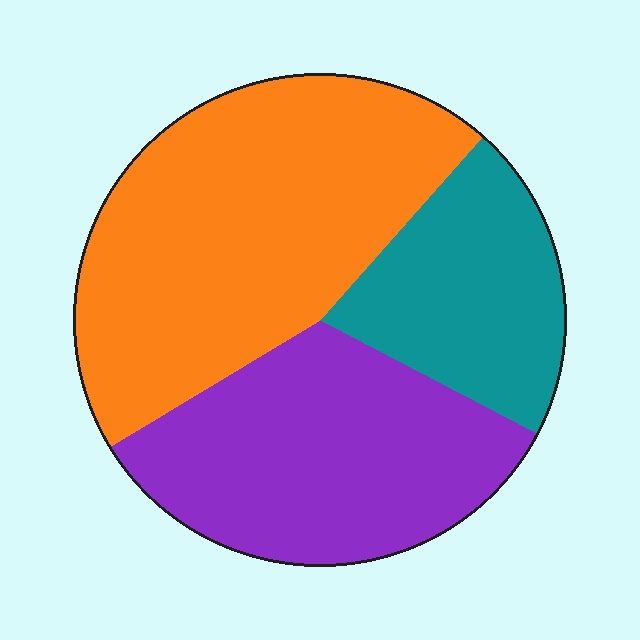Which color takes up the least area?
Teal, at roughly 20%.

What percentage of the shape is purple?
Purple covers roughly 35% of the shape.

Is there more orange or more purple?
Orange.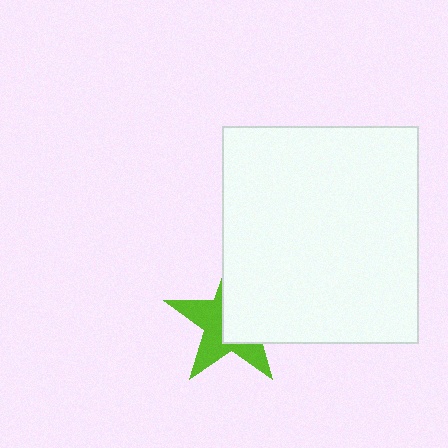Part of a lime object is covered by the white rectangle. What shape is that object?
It is a star.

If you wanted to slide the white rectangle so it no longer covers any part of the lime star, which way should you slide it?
Slide it right — that is the most direct way to separate the two shapes.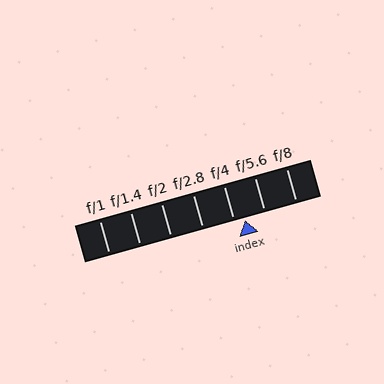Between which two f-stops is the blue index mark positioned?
The index mark is between f/4 and f/5.6.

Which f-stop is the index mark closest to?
The index mark is closest to f/4.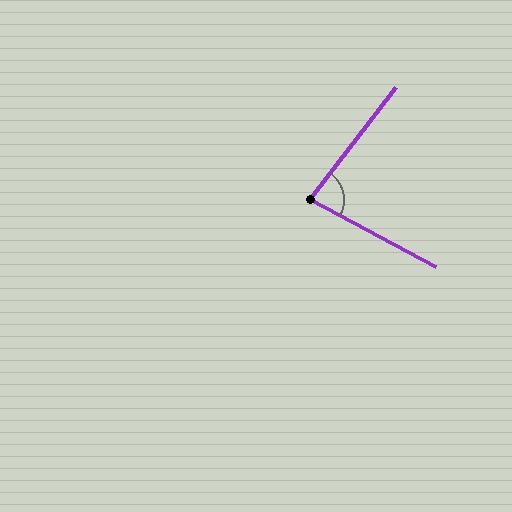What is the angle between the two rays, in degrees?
Approximately 81 degrees.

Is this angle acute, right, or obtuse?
It is acute.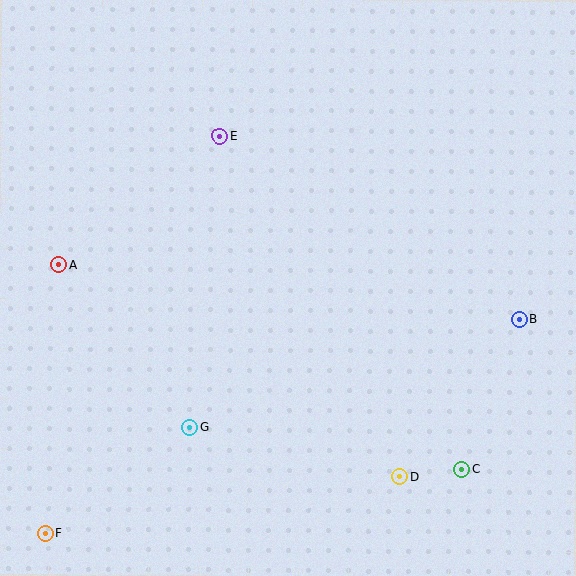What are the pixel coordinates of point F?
Point F is at (46, 534).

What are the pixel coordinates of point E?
Point E is at (220, 136).